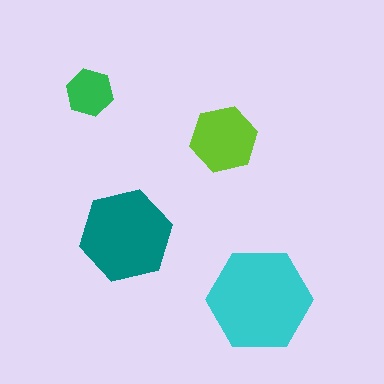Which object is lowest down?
The cyan hexagon is bottommost.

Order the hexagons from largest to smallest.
the cyan one, the teal one, the lime one, the green one.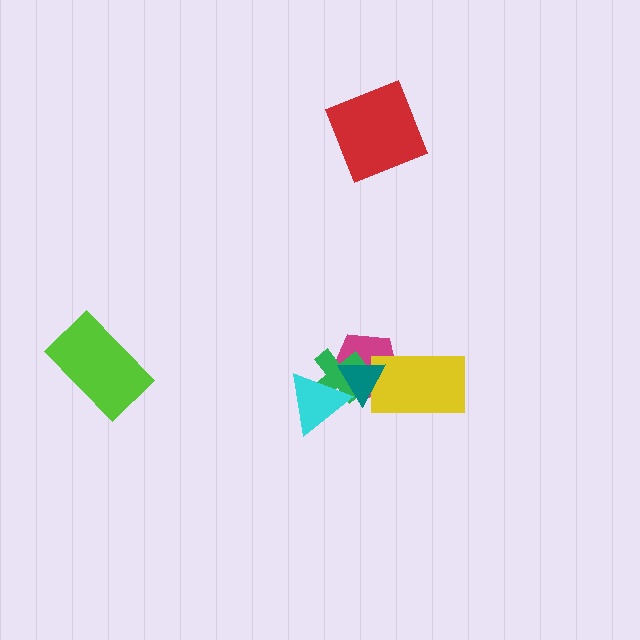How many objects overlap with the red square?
0 objects overlap with the red square.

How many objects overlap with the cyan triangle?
3 objects overlap with the cyan triangle.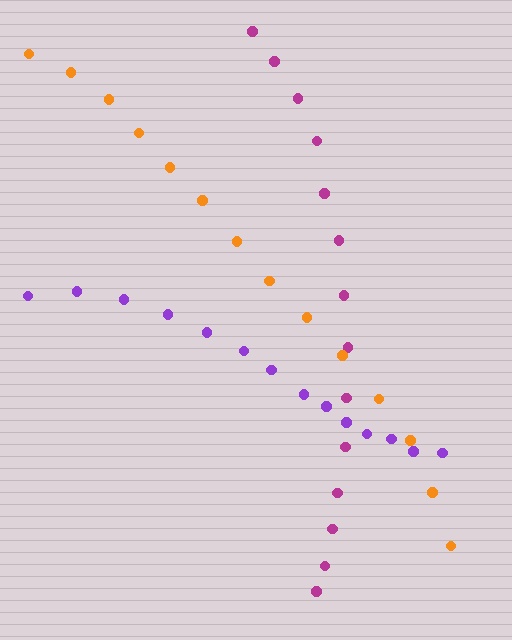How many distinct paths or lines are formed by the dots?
There are 3 distinct paths.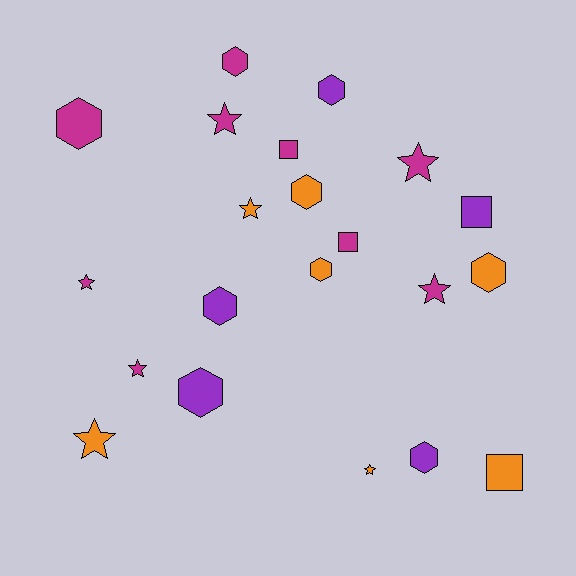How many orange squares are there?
There is 1 orange square.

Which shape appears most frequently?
Hexagon, with 9 objects.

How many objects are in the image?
There are 21 objects.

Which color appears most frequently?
Magenta, with 9 objects.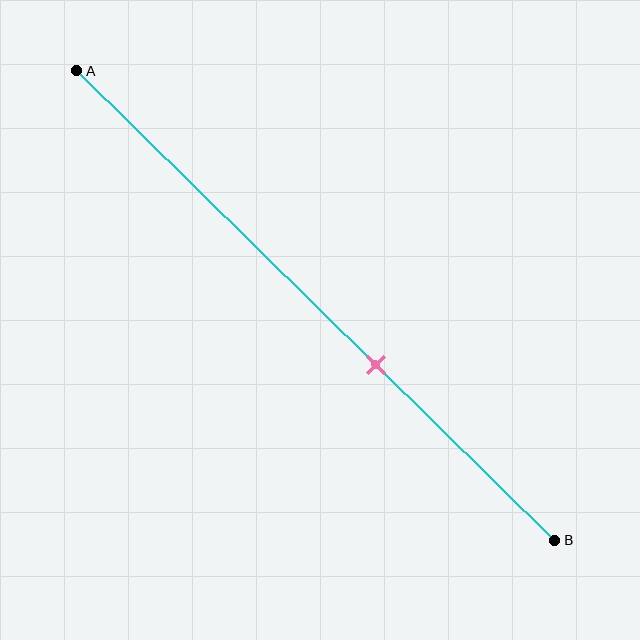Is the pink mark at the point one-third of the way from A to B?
No, the mark is at about 65% from A, not at the 33% one-third point.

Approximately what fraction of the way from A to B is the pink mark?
The pink mark is approximately 65% of the way from A to B.